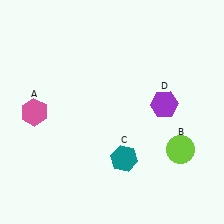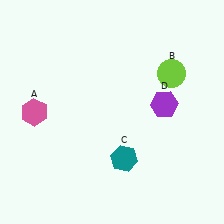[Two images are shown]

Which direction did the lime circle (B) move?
The lime circle (B) moved up.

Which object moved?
The lime circle (B) moved up.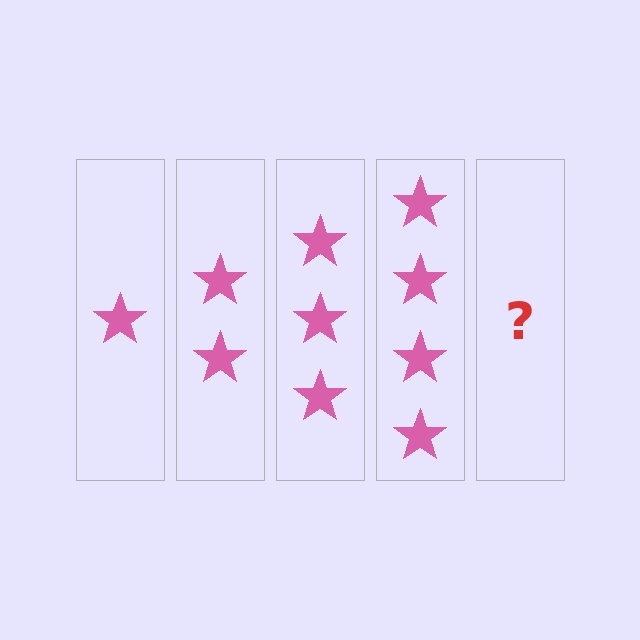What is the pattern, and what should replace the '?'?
The pattern is that each step adds one more star. The '?' should be 5 stars.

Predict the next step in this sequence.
The next step is 5 stars.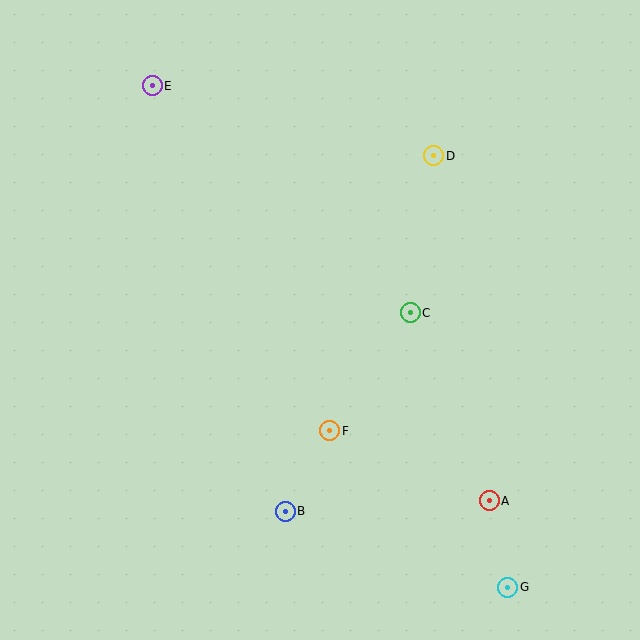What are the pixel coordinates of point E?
Point E is at (152, 86).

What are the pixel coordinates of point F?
Point F is at (330, 431).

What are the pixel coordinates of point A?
Point A is at (489, 501).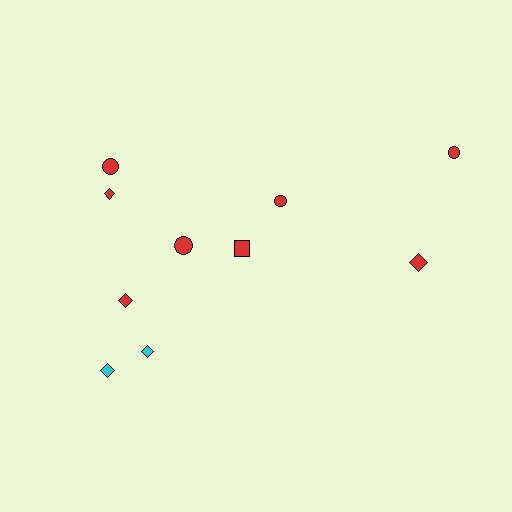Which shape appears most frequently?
Diamond, with 5 objects.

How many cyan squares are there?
There are no cyan squares.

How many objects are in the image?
There are 10 objects.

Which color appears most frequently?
Red, with 8 objects.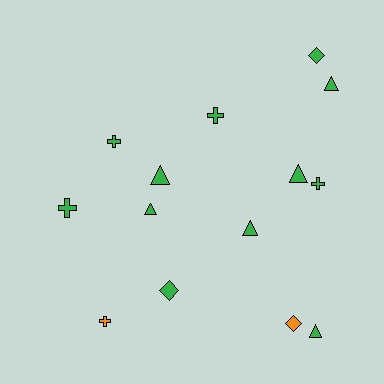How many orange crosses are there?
There is 1 orange cross.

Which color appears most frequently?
Green, with 12 objects.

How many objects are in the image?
There are 14 objects.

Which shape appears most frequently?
Triangle, with 6 objects.